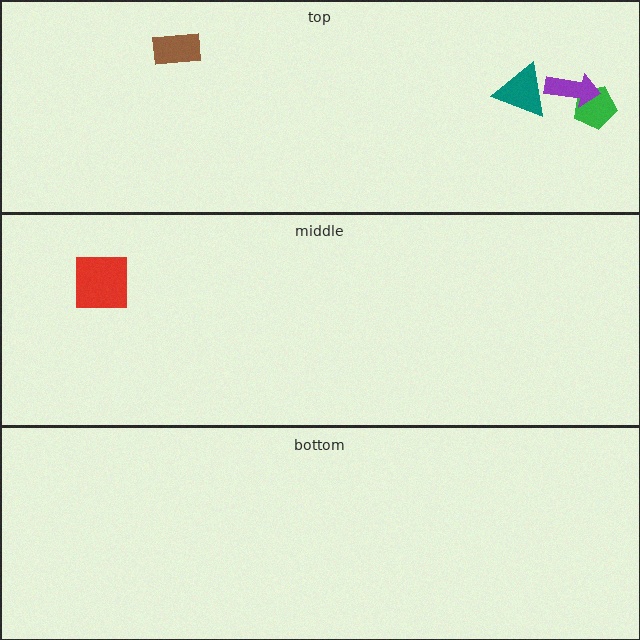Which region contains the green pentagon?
The top region.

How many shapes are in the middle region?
1.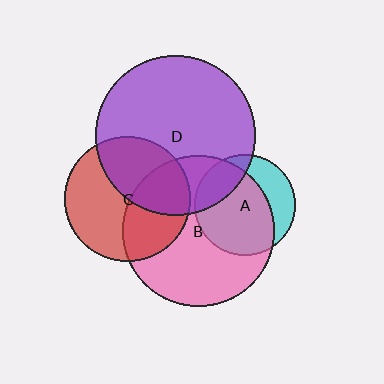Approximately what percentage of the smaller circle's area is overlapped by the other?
Approximately 40%.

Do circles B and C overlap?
Yes.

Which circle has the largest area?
Circle D (purple).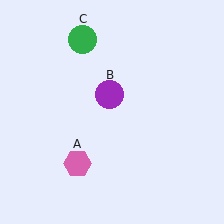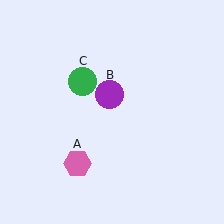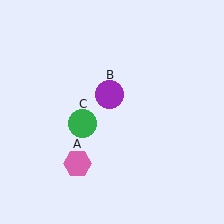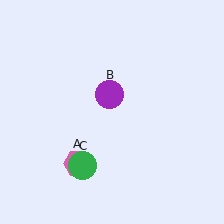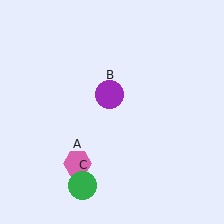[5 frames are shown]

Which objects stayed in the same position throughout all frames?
Pink hexagon (object A) and purple circle (object B) remained stationary.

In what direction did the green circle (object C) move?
The green circle (object C) moved down.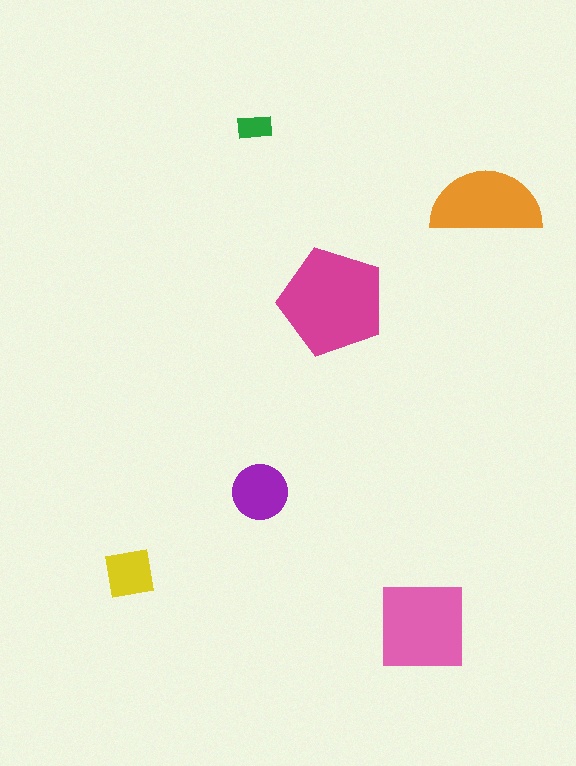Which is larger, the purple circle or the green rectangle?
The purple circle.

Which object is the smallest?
The green rectangle.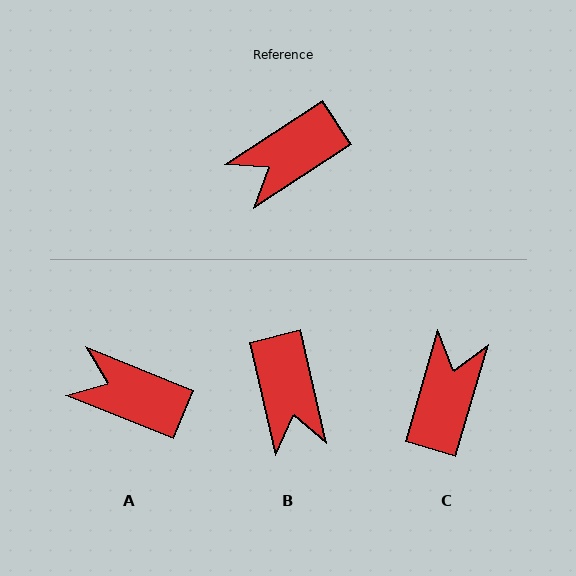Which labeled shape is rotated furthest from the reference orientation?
C, about 140 degrees away.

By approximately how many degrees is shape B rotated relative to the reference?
Approximately 70 degrees counter-clockwise.